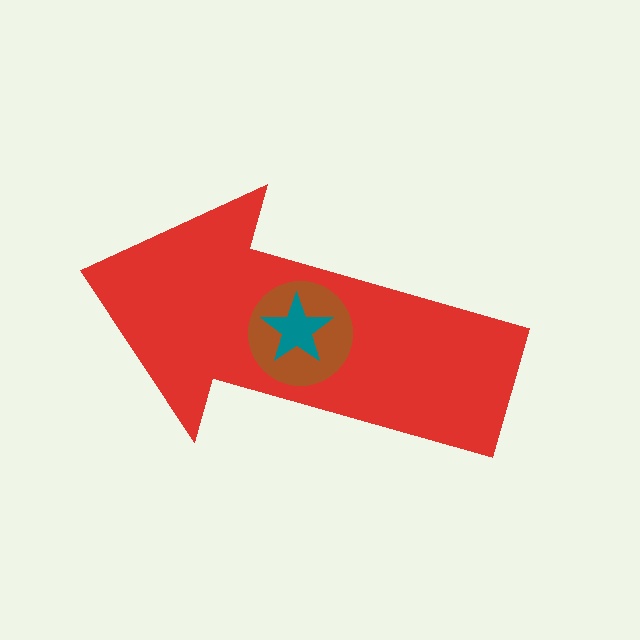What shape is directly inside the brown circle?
The teal star.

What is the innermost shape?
The teal star.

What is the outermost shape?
The red arrow.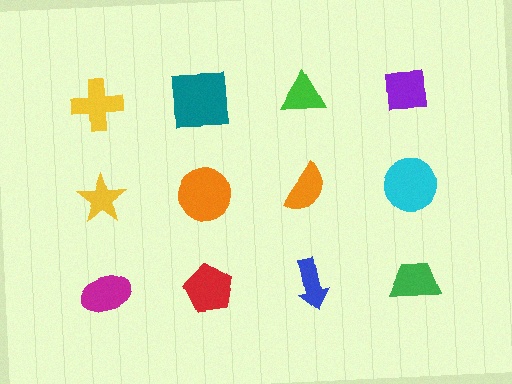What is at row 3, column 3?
A blue arrow.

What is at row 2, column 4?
A cyan circle.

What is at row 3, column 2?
A red pentagon.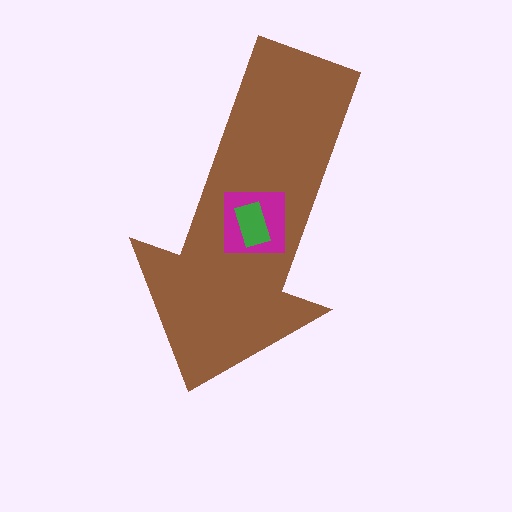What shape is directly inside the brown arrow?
The magenta square.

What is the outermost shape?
The brown arrow.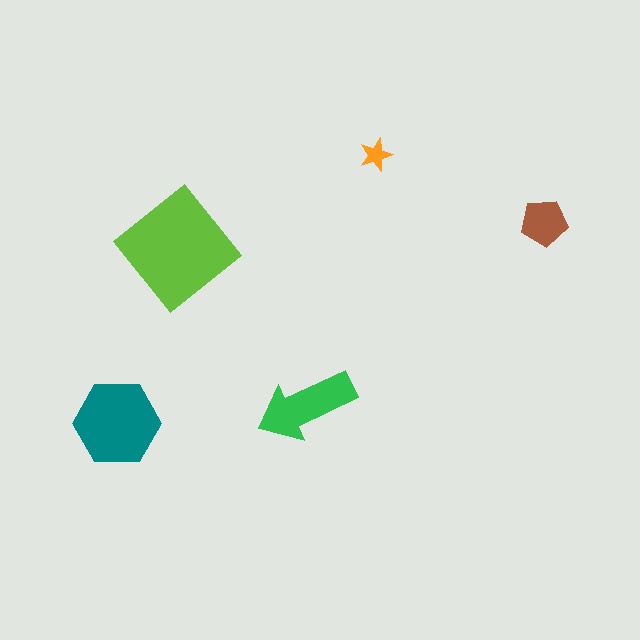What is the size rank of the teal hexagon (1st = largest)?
2nd.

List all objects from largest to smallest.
The lime diamond, the teal hexagon, the green arrow, the brown pentagon, the orange star.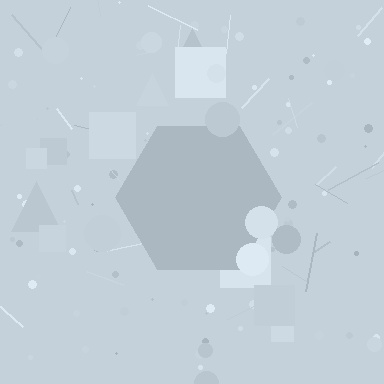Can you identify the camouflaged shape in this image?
The camouflaged shape is a hexagon.